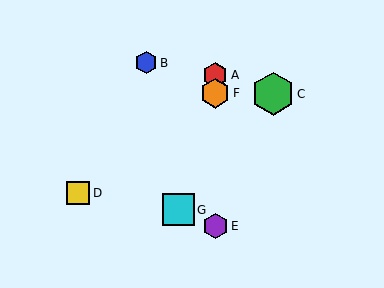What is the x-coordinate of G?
Object G is at x≈178.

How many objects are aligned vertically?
3 objects (A, E, F) are aligned vertically.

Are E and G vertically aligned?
No, E is at x≈215 and G is at x≈178.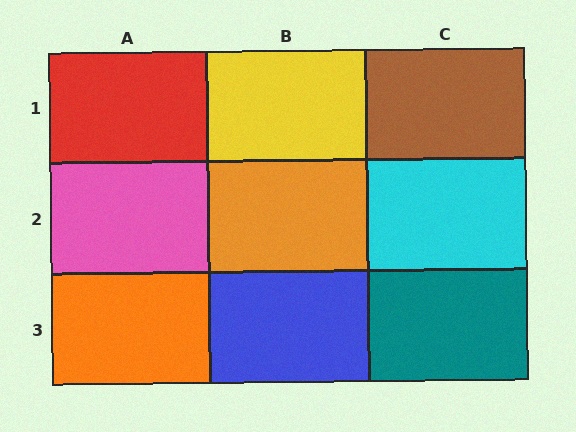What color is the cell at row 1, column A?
Red.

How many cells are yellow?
1 cell is yellow.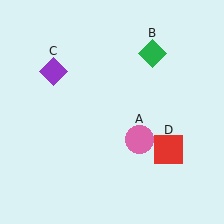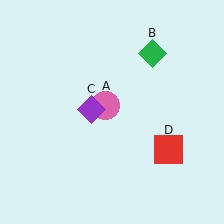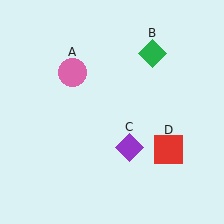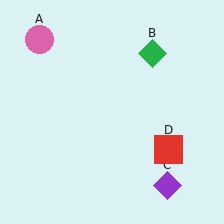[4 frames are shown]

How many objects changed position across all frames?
2 objects changed position: pink circle (object A), purple diamond (object C).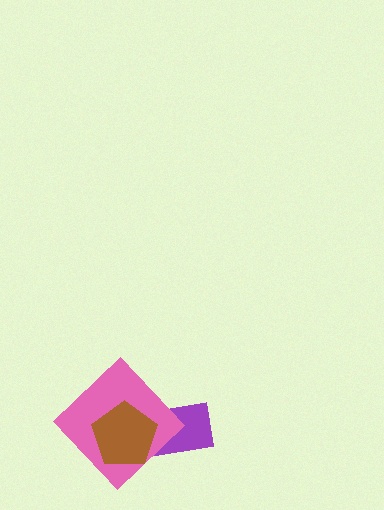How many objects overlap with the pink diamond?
2 objects overlap with the pink diamond.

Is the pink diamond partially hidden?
Yes, it is partially covered by another shape.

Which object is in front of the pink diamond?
The brown pentagon is in front of the pink diamond.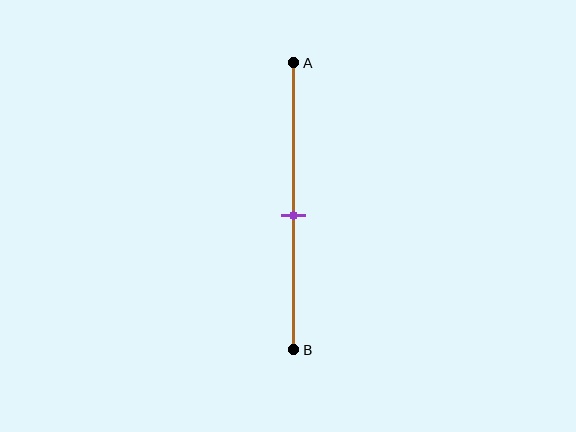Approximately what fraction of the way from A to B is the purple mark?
The purple mark is approximately 55% of the way from A to B.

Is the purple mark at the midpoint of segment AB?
No, the mark is at about 55% from A, not at the 50% midpoint.